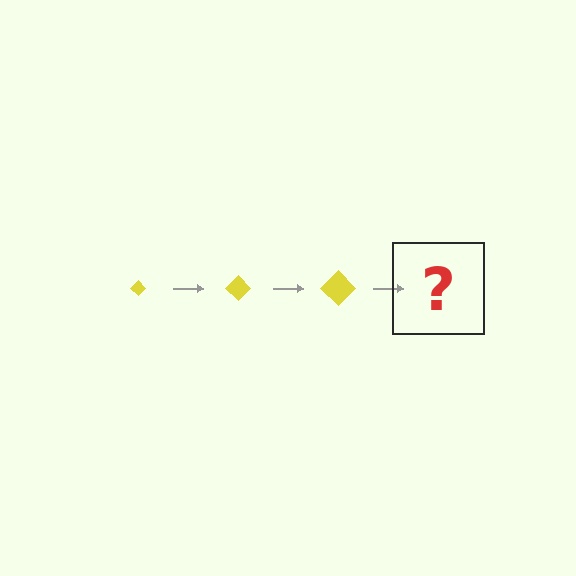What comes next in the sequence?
The next element should be a yellow diamond, larger than the previous one.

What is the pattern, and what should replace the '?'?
The pattern is that the diamond gets progressively larger each step. The '?' should be a yellow diamond, larger than the previous one.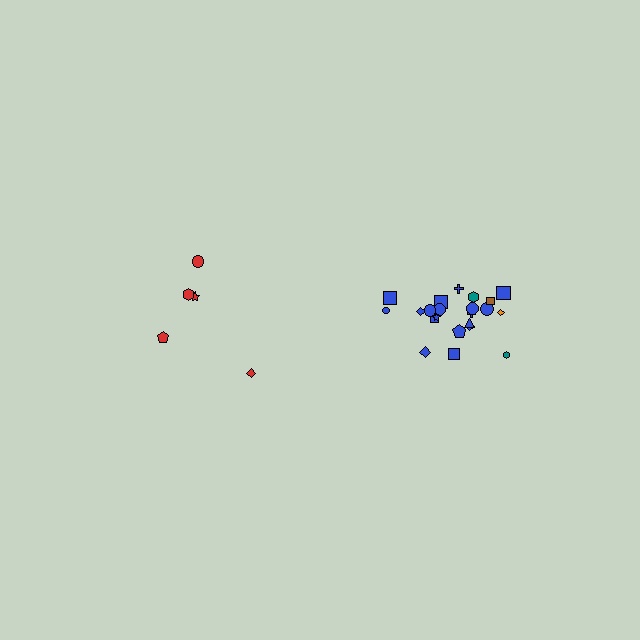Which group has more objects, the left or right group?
The right group.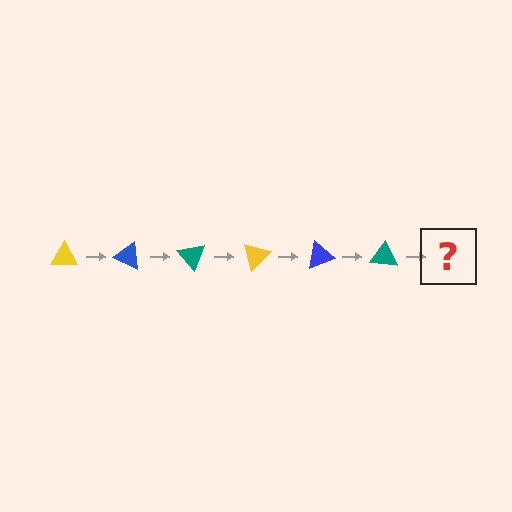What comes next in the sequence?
The next element should be a yellow triangle, rotated 150 degrees from the start.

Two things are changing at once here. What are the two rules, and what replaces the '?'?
The two rules are that it rotates 25 degrees each step and the color cycles through yellow, blue, and teal. The '?' should be a yellow triangle, rotated 150 degrees from the start.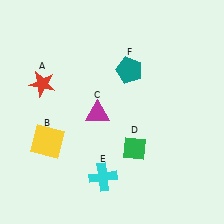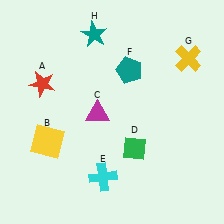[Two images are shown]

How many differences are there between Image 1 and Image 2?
There are 2 differences between the two images.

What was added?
A yellow cross (G), a teal star (H) were added in Image 2.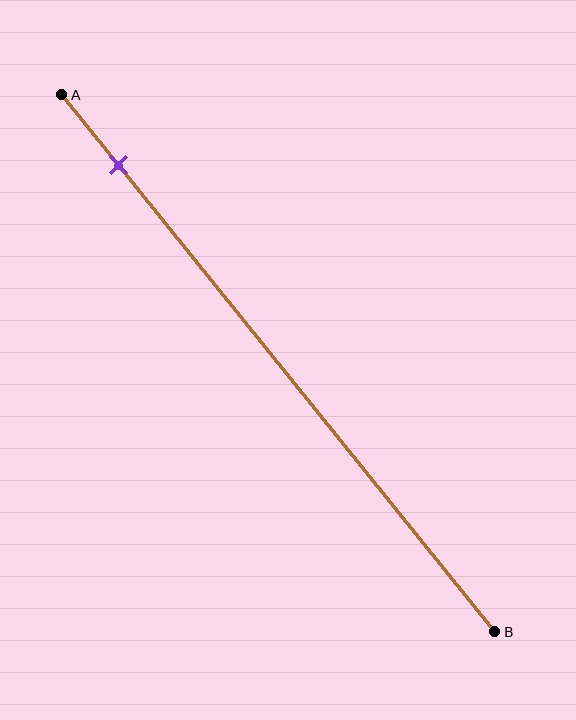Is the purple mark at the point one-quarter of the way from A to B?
No, the mark is at about 15% from A, not at the 25% one-quarter point.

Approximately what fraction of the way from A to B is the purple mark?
The purple mark is approximately 15% of the way from A to B.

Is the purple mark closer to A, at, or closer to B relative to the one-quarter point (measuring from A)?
The purple mark is closer to point A than the one-quarter point of segment AB.